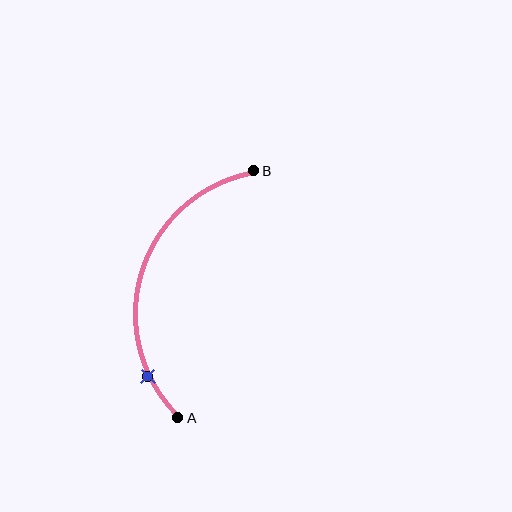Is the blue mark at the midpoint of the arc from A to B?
No. The blue mark lies on the arc but is closer to endpoint A. The arc midpoint would be at the point on the curve equidistant along the arc from both A and B.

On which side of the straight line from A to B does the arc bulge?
The arc bulges to the left of the straight line connecting A and B.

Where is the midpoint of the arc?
The arc midpoint is the point on the curve farthest from the straight line joining A and B. It sits to the left of that line.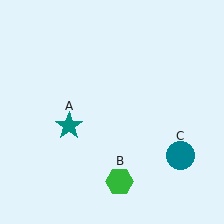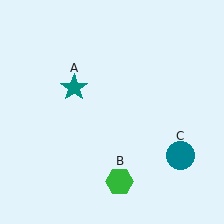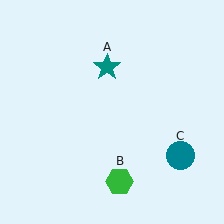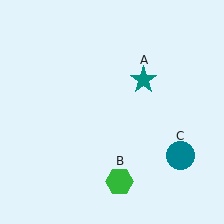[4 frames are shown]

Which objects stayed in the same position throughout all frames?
Green hexagon (object B) and teal circle (object C) remained stationary.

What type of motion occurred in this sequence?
The teal star (object A) rotated clockwise around the center of the scene.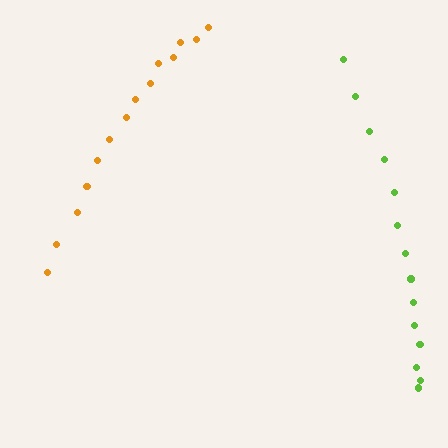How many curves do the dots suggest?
There are 2 distinct paths.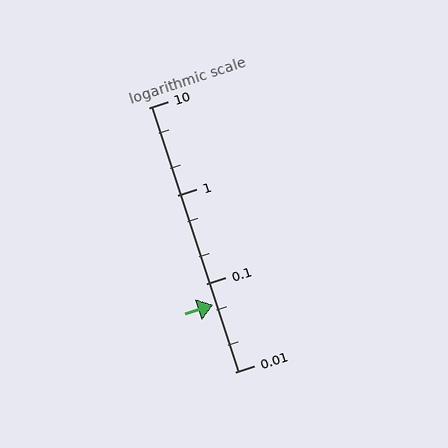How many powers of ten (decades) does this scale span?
The scale spans 3 decades, from 0.01 to 10.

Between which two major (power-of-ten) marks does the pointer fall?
The pointer is between 0.01 and 0.1.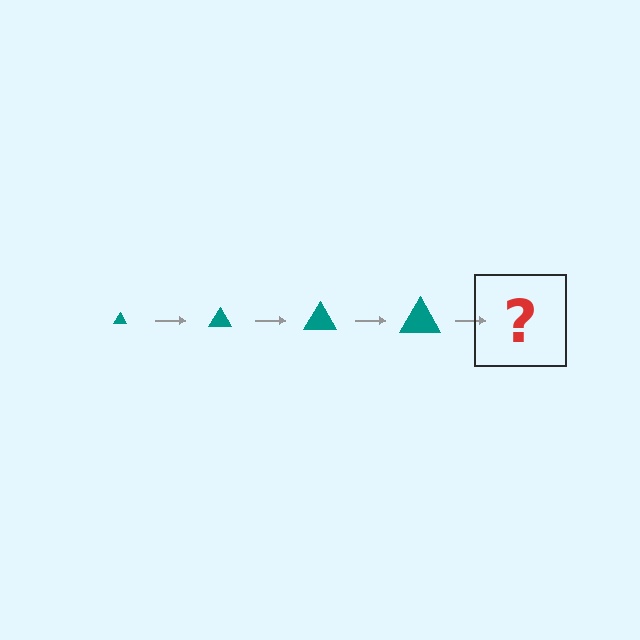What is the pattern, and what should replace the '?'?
The pattern is that the triangle gets progressively larger each step. The '?' should be a teal triangle, larger than the previous one.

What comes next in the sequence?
The next element should be a teal triangle, larger than the previous one.